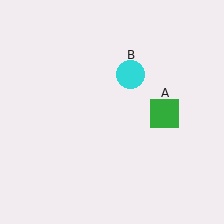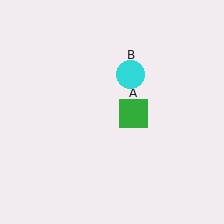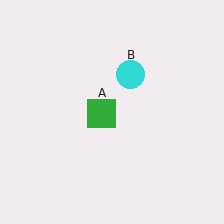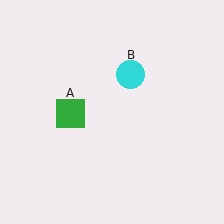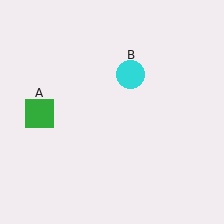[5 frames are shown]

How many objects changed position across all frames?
1 object changed position: green square (object A).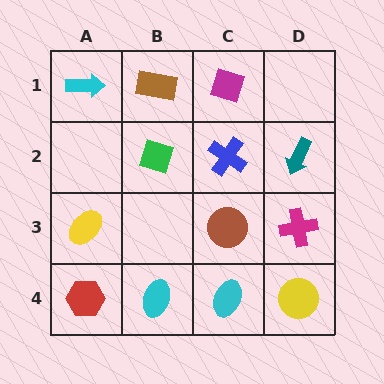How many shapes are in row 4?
4 shapes.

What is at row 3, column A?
A yellow ellipse.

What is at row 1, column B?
A brown rectangle.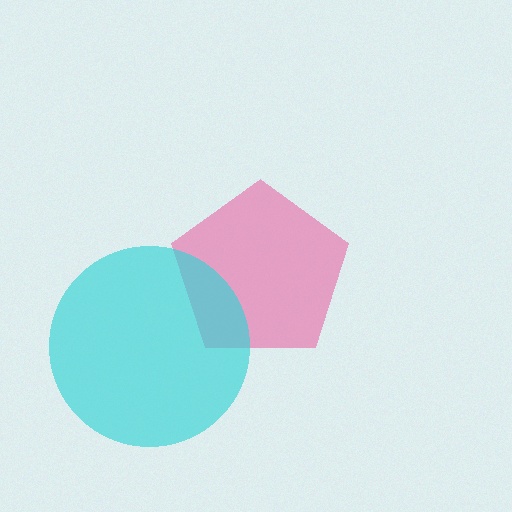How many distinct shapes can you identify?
There are 2 distinct shapes: a pink pentagon, a cyan circle.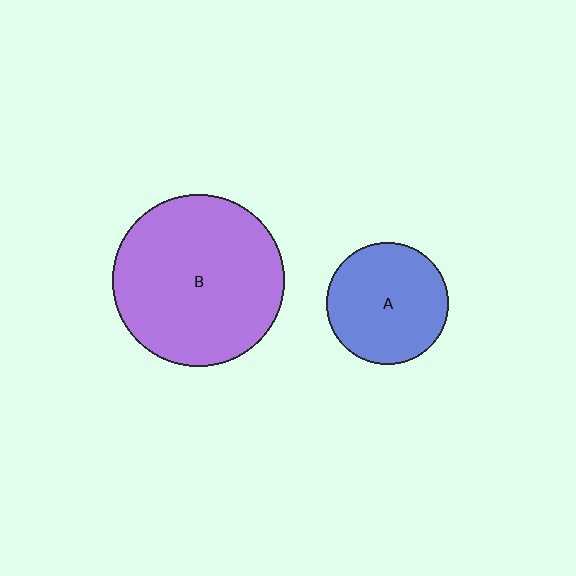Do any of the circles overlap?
No, none of the circles overlap.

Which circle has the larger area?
Circle B (purple).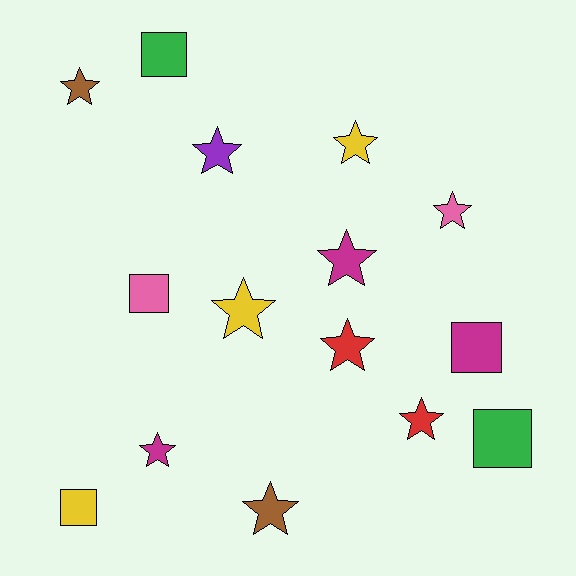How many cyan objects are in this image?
There are no cyan objects.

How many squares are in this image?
There are 5 squares.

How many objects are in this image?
There are 15 objects.